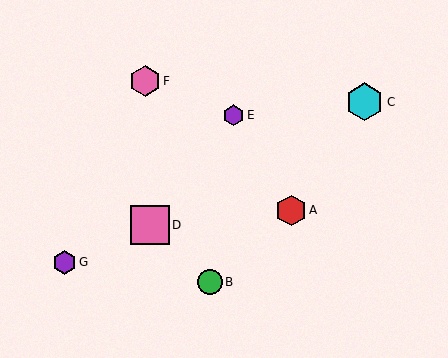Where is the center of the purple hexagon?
The center of the purple hexagon is at (64, 262).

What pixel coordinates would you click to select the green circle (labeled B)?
Click at (210, 282) to select the green circle B.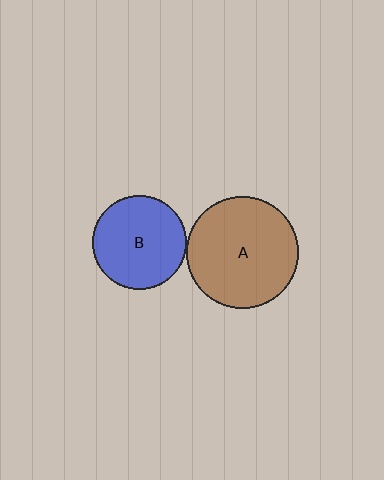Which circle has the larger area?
Circle A (brown).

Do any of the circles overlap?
No, none of the circles overlap.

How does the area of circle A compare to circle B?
Approximately 1.4 times.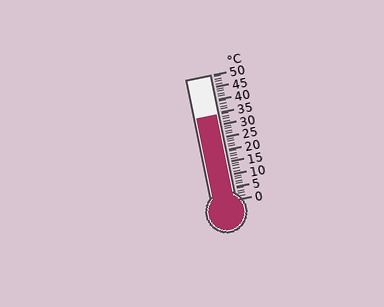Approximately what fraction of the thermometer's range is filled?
The thermometer is filled to approximately 70% of its range.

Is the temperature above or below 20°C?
The temperature is above 20°C.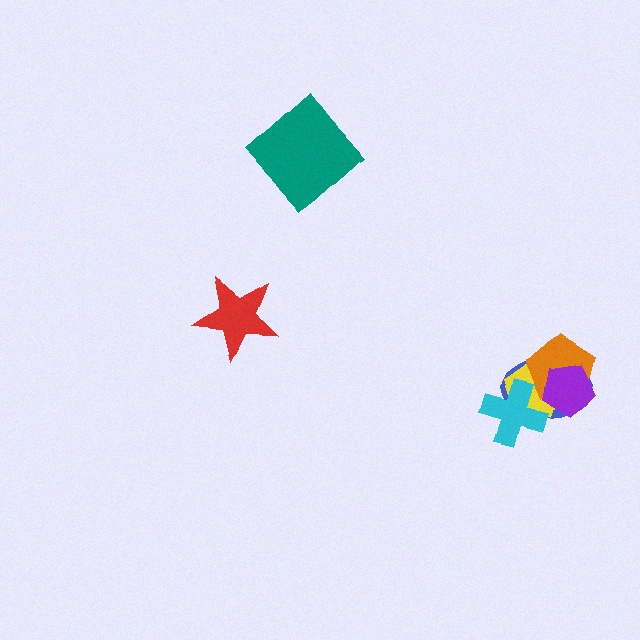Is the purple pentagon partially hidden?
No, no other shape covers it.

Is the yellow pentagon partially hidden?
Yes, it is partially covered by another shape.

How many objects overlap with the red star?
0 objects overlap with the red star.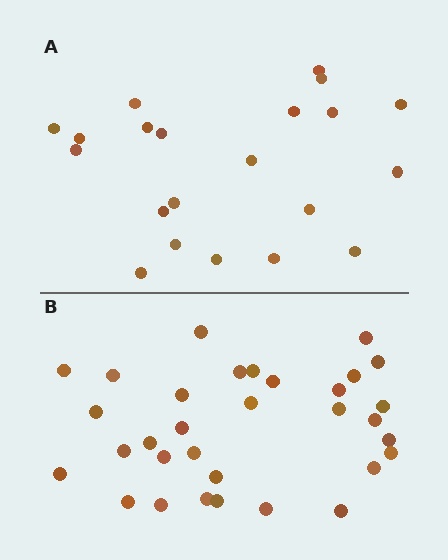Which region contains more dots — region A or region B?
Region B (the bottom region) has more dots.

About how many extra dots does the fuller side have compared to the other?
Region B has roughly 12 or so more dots than region A.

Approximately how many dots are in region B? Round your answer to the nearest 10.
About 30 dots. (The exact count is 32, which rounds to 30.)